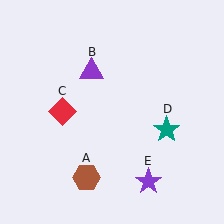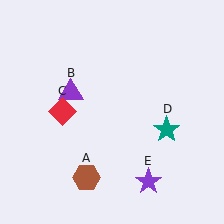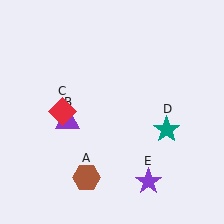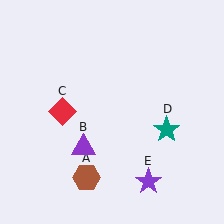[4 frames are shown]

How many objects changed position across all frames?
1 object changed position: purple triangle (object B).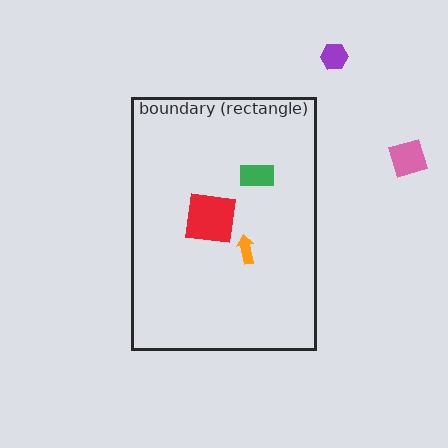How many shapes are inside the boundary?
3 inside, 2 outside.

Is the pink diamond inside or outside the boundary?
Outside.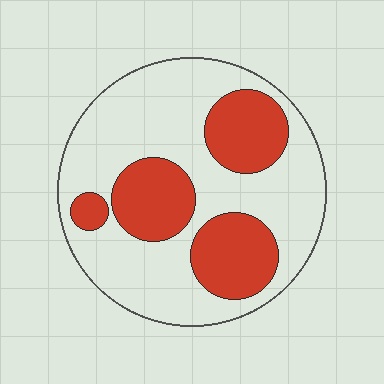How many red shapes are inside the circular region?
4.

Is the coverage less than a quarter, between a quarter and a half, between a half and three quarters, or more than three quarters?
Between a quarter and a half.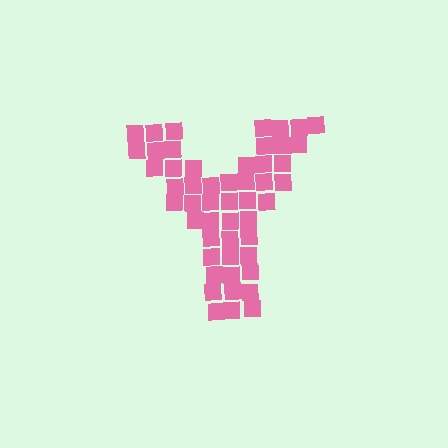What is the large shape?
The large shape is the letter Y.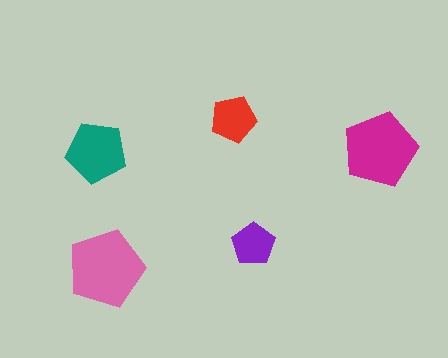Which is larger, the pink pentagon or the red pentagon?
The pink one.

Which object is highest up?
The red pentagon is topmost.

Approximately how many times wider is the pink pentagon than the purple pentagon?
About 2 times wider.